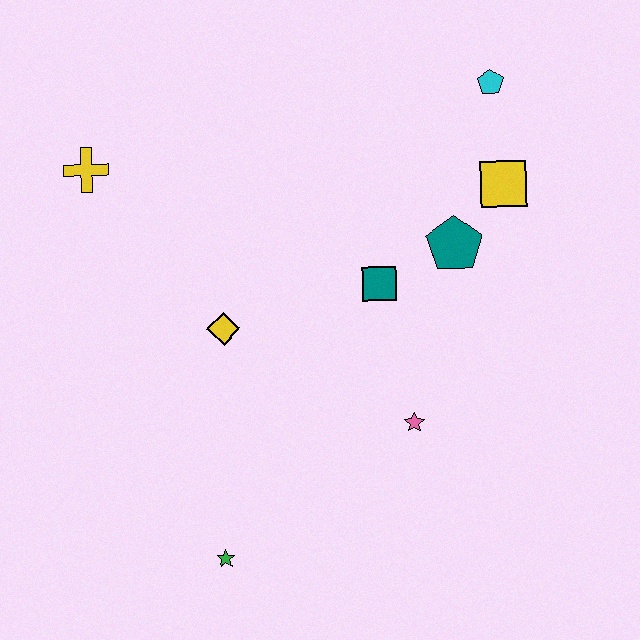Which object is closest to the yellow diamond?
The teal square is closest to the yellow diamond.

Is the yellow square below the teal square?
No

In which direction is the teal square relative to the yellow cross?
The teal square is to the right of the yellow cross.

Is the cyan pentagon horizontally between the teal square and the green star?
No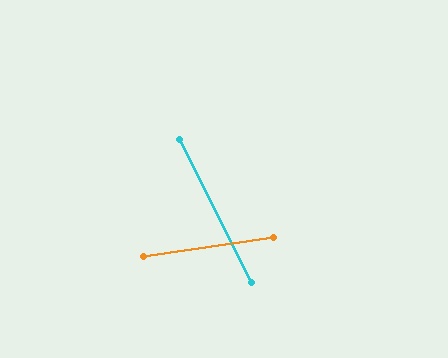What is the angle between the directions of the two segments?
Approximately 72 degrees.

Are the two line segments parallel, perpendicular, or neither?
Neither parallel nor perpendicular — they differ by about 72°.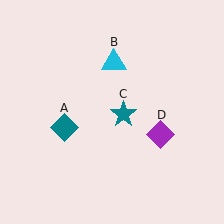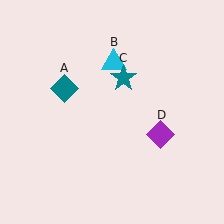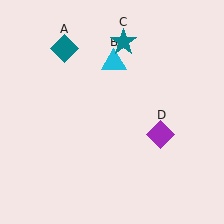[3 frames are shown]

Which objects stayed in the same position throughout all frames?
Cyan triangle (object B) and purple diamond (object D) remained stationary.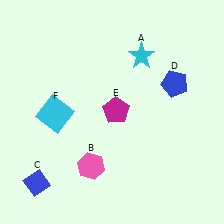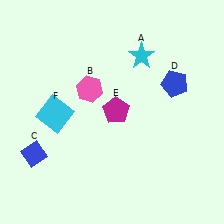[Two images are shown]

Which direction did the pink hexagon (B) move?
The pink hexagon (B) moved up.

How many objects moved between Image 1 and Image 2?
2 objects moved between the two images.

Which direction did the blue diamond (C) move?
The blue diamond (C) moved up.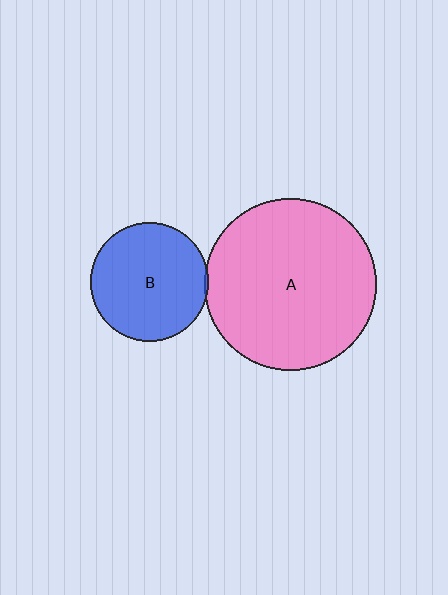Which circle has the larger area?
Circle A (pink).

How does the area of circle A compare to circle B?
Approximately 2.1 times.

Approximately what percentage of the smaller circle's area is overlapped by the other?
Approximately 5%.